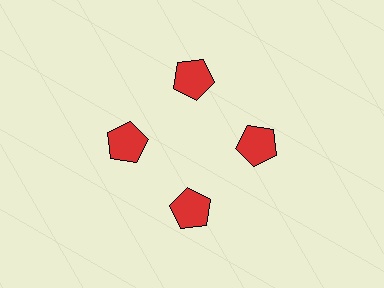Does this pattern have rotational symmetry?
Yes, this pattern has 4-fold rotational symmetry. It looks the same after rotating 90 degrees around the center.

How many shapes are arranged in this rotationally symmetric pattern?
There are 4 shapes, arranged in 4 groups of 1.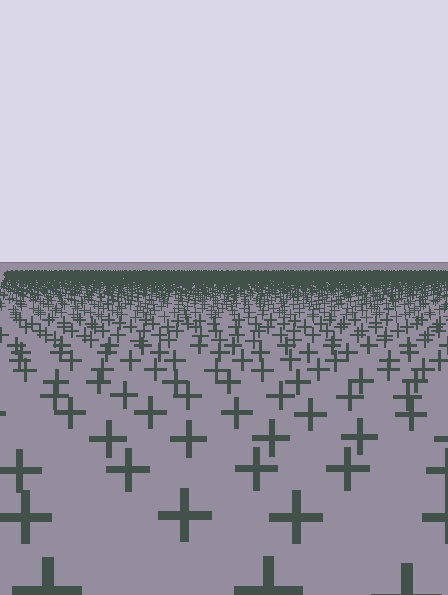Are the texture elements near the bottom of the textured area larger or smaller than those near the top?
Larger. Near the bottom, elements are closer to the viewer and appear at a bigger on-screen size.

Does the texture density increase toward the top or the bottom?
Density increases toward the top.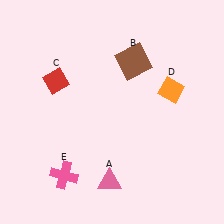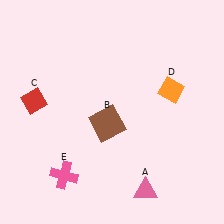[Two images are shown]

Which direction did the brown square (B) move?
The brown square (B) moved down.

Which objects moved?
The objects that moved are: the pink triangle (A), the brown square (B), the red diamond (C).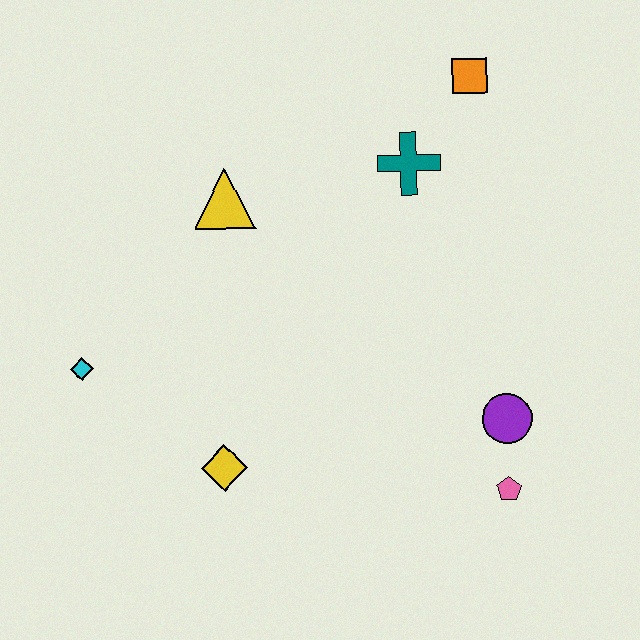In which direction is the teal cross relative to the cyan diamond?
The teal cross is to the right of the cyan diamond.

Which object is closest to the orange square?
The teal cross is closest to the orange square.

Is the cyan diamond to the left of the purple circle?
Yes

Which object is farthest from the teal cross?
The cyan diamond is farthest from the teal cross.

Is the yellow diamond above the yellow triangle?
No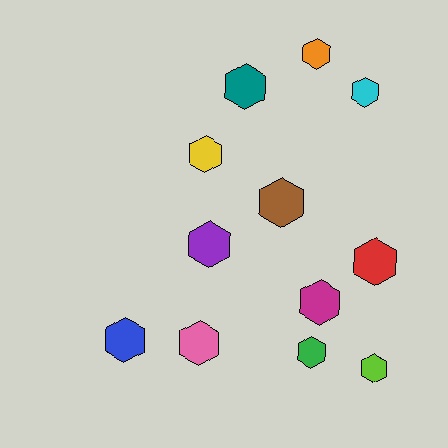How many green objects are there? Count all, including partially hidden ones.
There is 1 green object.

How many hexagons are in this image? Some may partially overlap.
There are 12 hexagons.